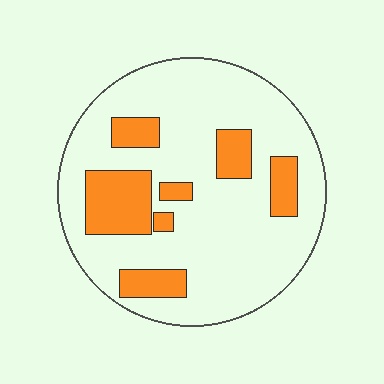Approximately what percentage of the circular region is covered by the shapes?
Approximately 20%.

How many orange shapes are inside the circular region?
7.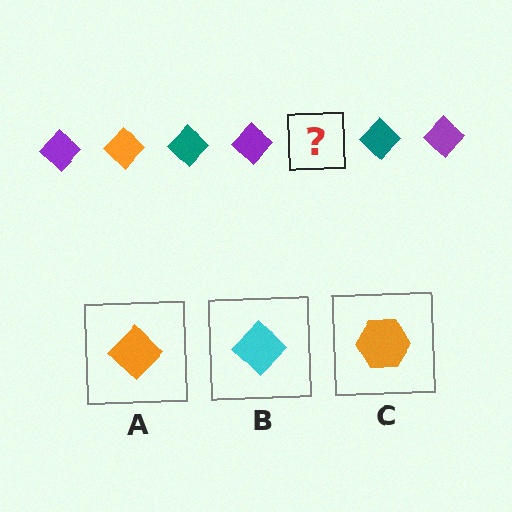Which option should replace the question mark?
Option A.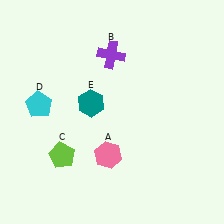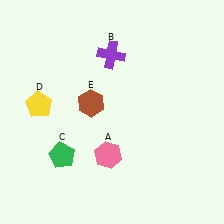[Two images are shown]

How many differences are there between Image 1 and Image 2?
There are 3 differences between the two images.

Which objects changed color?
C changed from lime to green. D changed from cyan to yellow. E changed from teal to brown.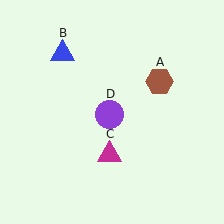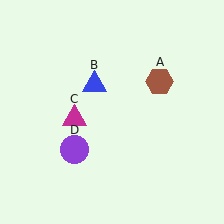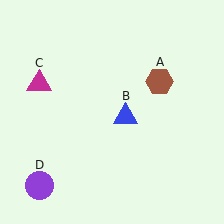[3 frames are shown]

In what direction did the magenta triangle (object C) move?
The magenta triangle (object C) moved up and to the left.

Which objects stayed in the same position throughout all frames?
Brown hexagon (object A) remained stationary.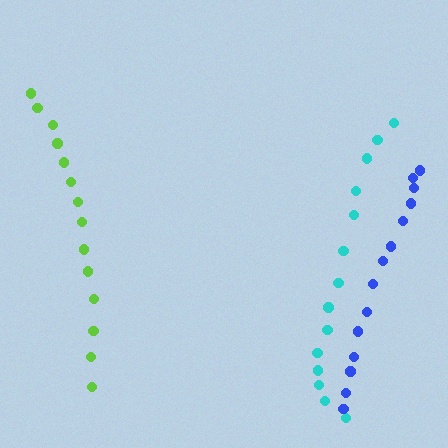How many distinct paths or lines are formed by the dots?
There are 3 distinct paths.